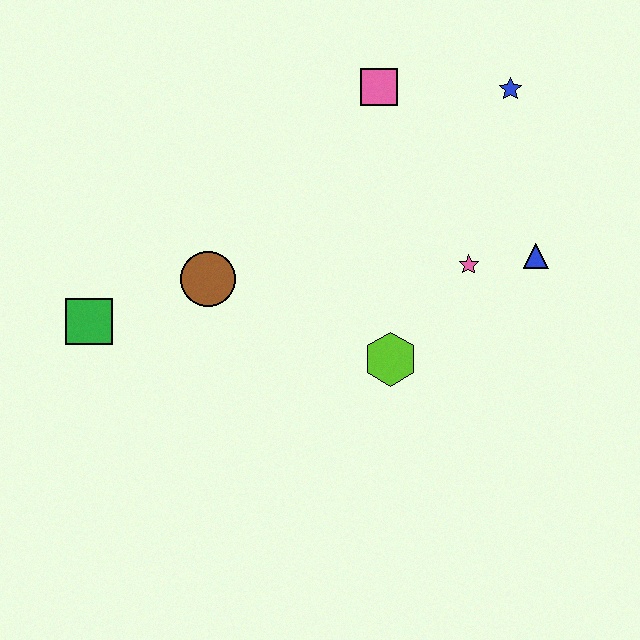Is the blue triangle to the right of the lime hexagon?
Yes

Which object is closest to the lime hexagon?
The pink star is closest to the lime hexagon.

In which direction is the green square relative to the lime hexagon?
The green square is to the left of the lime hexagon.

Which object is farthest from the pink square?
The green square is farthest from the pink square.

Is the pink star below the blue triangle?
Yes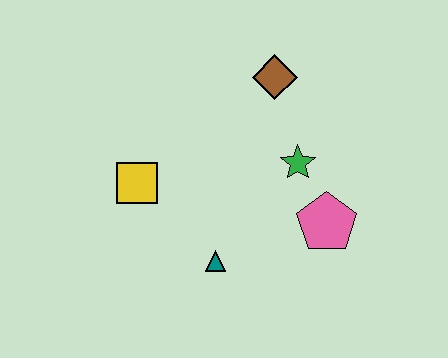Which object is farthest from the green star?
The yellow square is farthest from the green star.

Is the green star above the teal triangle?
Yes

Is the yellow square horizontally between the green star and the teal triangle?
No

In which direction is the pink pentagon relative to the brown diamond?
The pink pentagon is below the brown diamond.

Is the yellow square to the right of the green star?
No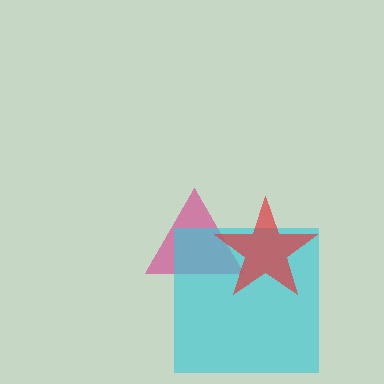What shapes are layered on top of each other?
The layered shapes are: a magenta triangle, a cyan square, a red star.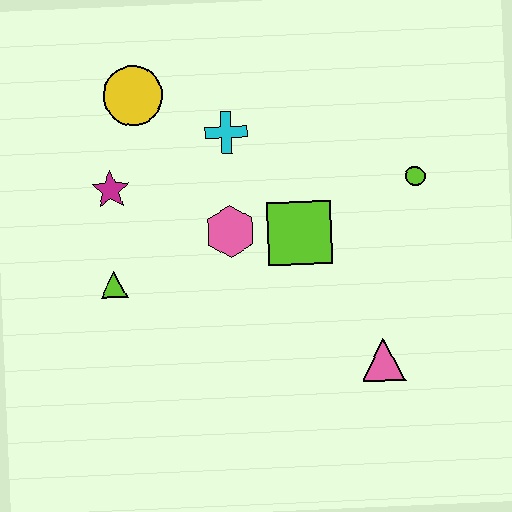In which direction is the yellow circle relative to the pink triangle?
The yellow circle is above the pink triangle.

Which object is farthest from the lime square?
The yellow circle is farthest from the lime square.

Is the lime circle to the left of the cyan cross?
No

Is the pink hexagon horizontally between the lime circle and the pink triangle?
No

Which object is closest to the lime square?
The pink hexagon is closest to the lime square.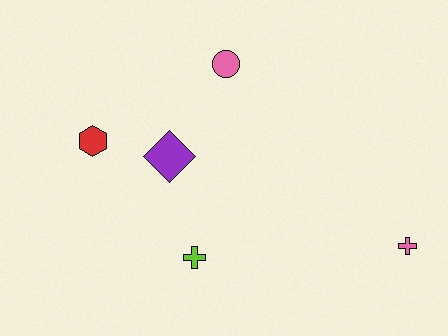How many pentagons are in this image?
There are no pentagons.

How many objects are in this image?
There are 5 objects.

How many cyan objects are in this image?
There are no cyan objects.